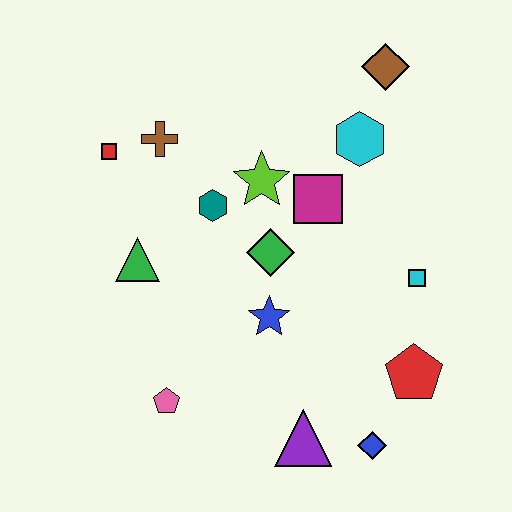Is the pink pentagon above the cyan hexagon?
No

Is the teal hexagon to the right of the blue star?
No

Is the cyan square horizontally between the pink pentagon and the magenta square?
No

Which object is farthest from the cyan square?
The red square is farthest from the cyan square.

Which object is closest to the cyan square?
The red pentagon is closest to the cyan square.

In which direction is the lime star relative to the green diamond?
The lime star is above the green diamond.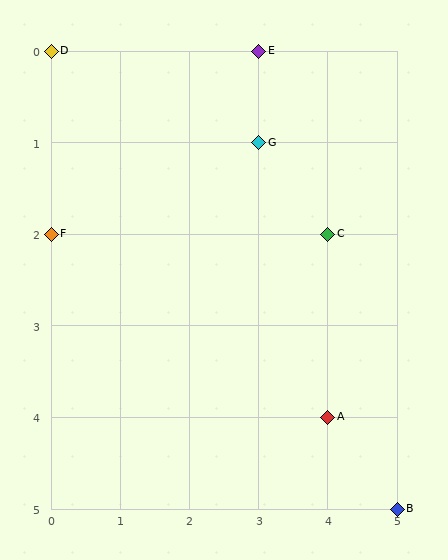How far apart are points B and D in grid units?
Points B and D are 5 columns and 5 rows apart (about 7.1 grid units diagonally).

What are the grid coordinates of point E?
Point E is at grid coordinates (3, 0).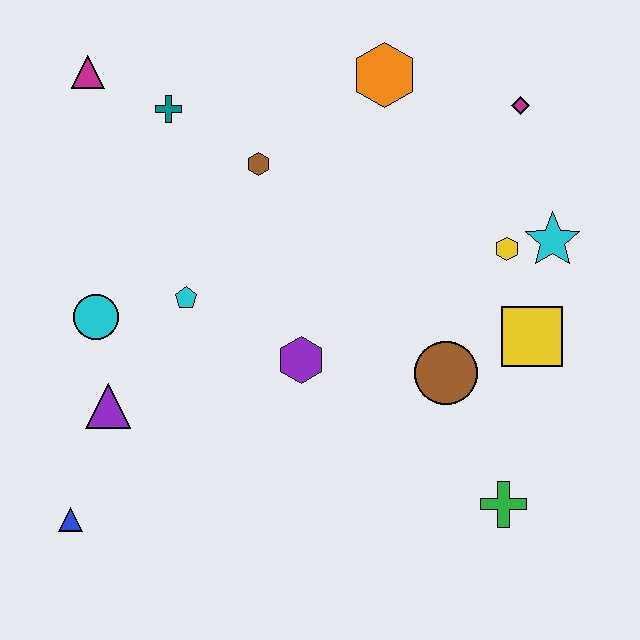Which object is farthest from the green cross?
The magenta triangle is farthest from the green cross.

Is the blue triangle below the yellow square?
Yes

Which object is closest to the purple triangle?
The cyan circle is closest to the purple triangle.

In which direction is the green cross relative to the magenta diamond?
The green cross is below the magenta diamond.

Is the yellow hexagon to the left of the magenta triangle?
No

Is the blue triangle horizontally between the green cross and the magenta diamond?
No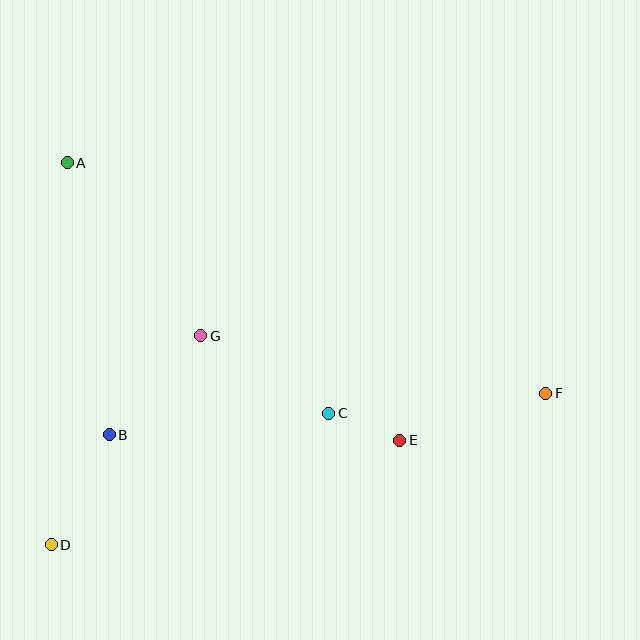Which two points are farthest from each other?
Points A and F are farthest from each other.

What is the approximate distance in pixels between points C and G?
The distance between C and G is approximately 149 pixels.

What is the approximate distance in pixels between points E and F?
The distance between E and F is approximately 153 pixels.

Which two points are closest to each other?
Points C and E are closest to each other.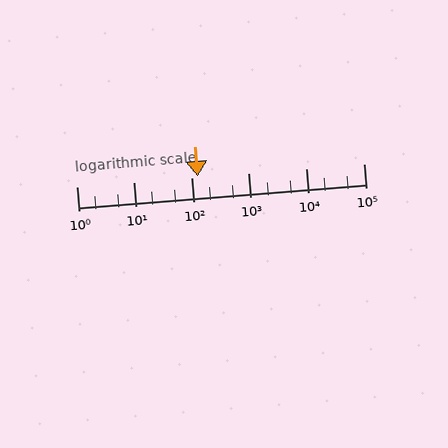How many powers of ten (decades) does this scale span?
The scale spans 5 decades, from 1 to 100000.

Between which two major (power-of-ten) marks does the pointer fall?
The pointer is between 100 and 1000.